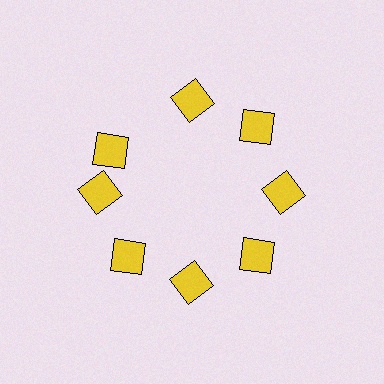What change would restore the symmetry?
The symmetry would be restored by rotating it back into even spacing with its neighbors so that all 8 diamonds sit at equal angles and equal distance from the center.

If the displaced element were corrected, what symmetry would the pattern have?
It would have 8-fold rotational symmetry — the pattern would map onto itself every 45 degrees.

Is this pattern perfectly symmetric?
No. The 8 yellow diamonds are arranged in a ring, but one element near the 10 o'clock position is rotated out of alignment along the ring, breaking the 8-fold rotational symmetry.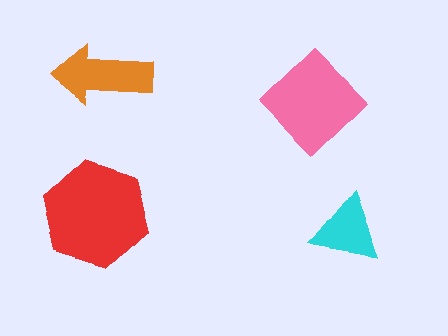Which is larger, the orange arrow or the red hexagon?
The red hexagon.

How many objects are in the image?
There are 4 objects in the image.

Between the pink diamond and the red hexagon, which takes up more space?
The red hexagon.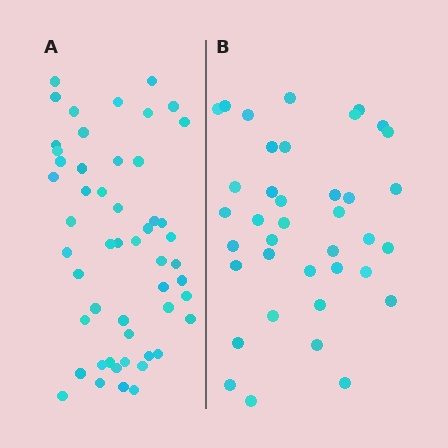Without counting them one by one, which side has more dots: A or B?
Region A (the left region) has more dots.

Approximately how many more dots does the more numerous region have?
Region A has approximately 15 more dots than region B.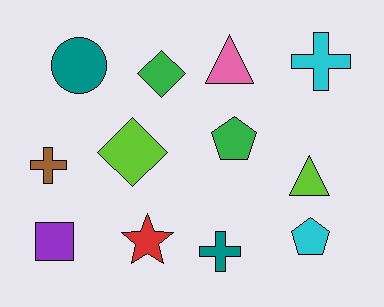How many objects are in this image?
There are 12 objects.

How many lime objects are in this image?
There are 2 lime objects.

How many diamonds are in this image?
There are 2 diamonds.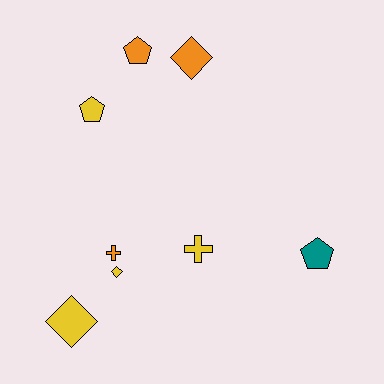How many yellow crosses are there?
There is 1 yellow cross.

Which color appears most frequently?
Yellow, with 4 objects.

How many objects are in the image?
There are 8 objects.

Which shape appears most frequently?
Pentagon, with 3 objects.